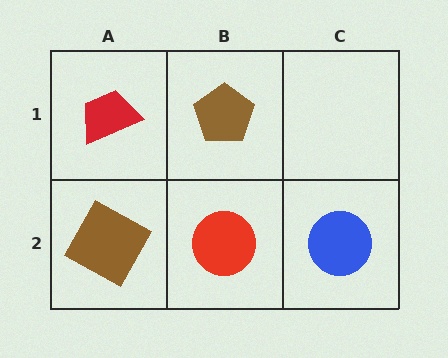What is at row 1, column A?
A red trapezoid.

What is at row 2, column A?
A brown square.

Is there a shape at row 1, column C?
No, that cell is empty.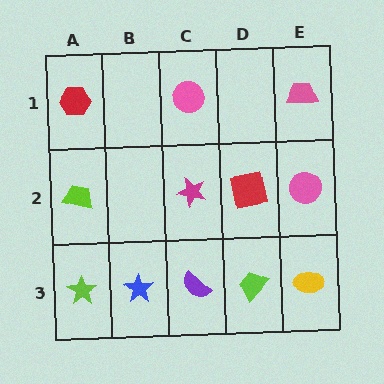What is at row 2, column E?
A pink circle.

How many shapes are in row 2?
4 shapes.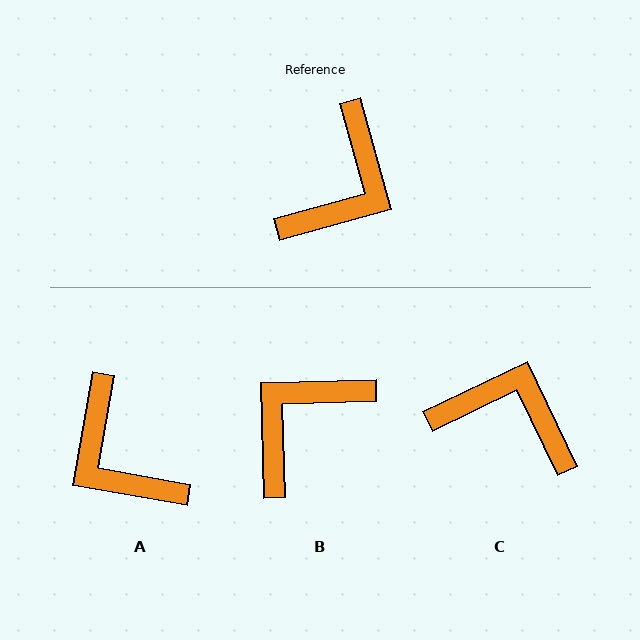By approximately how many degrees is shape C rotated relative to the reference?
Approximately 100 degrees counter-clockwise.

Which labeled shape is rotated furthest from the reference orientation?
B, about 166 degrees away.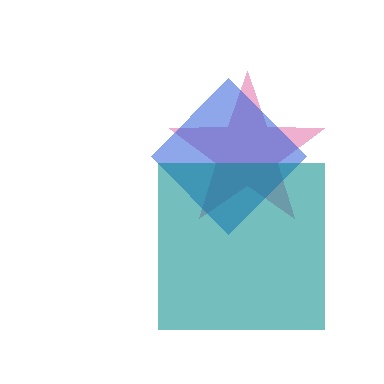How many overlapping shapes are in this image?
There are 3 overlapping shapes in the image.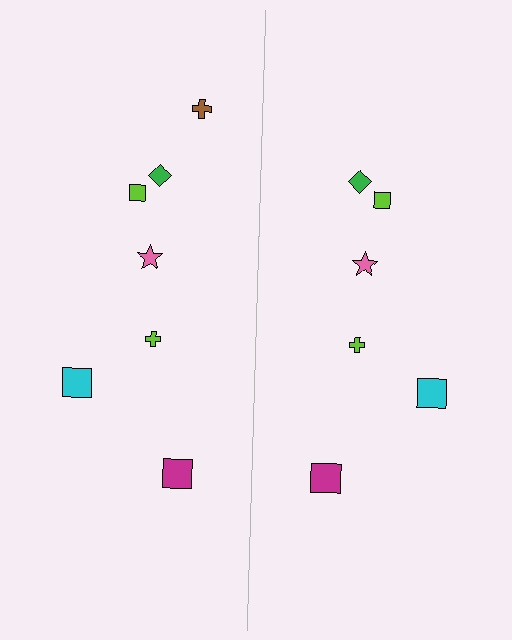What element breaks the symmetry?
A brown cross is missing from the right side.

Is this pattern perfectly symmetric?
No, the pattern is not perfectly symmetric. A brown cross is missing from the right side.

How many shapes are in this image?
There are 13 shapes in this image.